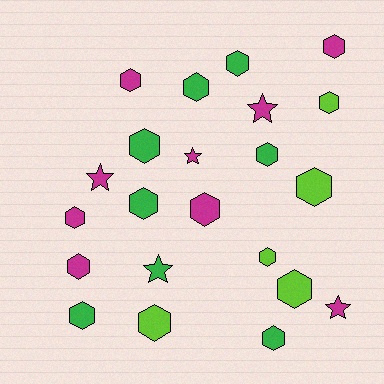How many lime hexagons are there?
There are 5 lime hexagons.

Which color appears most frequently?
Magenta, with 9 objects.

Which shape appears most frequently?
Hexagon, with 17 objects.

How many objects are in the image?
There are 22 objects.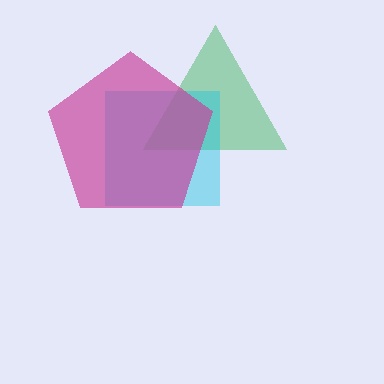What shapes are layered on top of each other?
The layered shapes are: a green triangle, a cyan square, a magenta pentagon.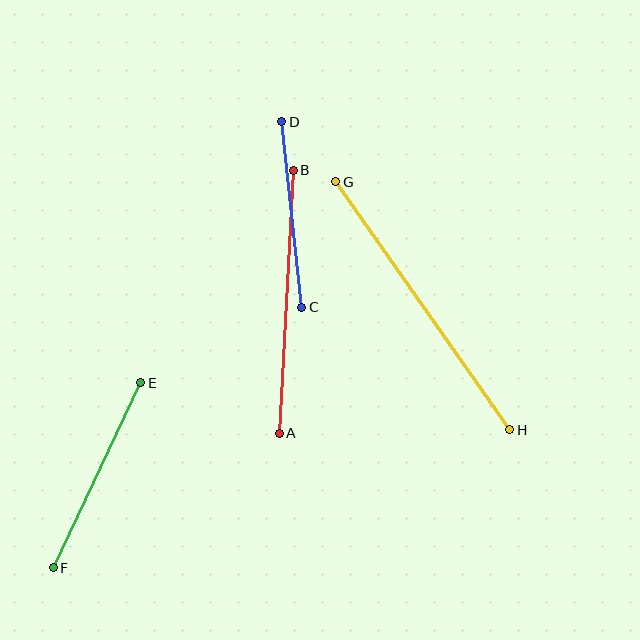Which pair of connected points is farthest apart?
Points G and H are farthest apart.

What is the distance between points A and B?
The distance is approximately 263 pixels.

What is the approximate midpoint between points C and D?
The midpoint is at approximately (292, 214) pixels.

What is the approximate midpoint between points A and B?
The midpoint is at approximately (286, 302) pixels.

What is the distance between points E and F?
The distance is approximately 205 pixels.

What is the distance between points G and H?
The distance is approximately 303 pixels.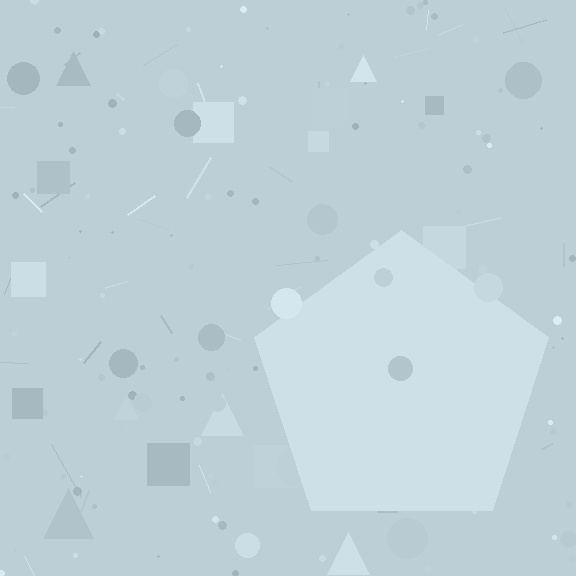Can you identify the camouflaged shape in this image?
The camouflaged shape is a pentagon.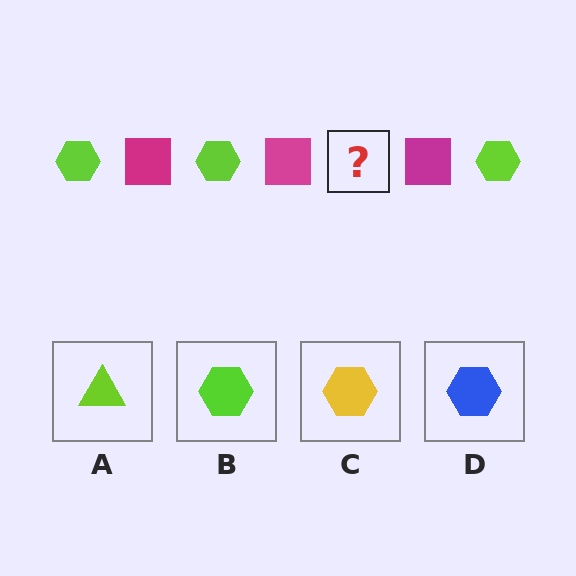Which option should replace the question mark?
Option B.